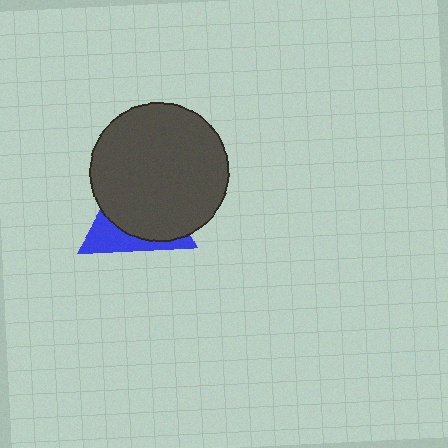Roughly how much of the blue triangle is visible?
A small part of it is visible (roughly 32%).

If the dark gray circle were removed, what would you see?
You would see the complete blue triangle.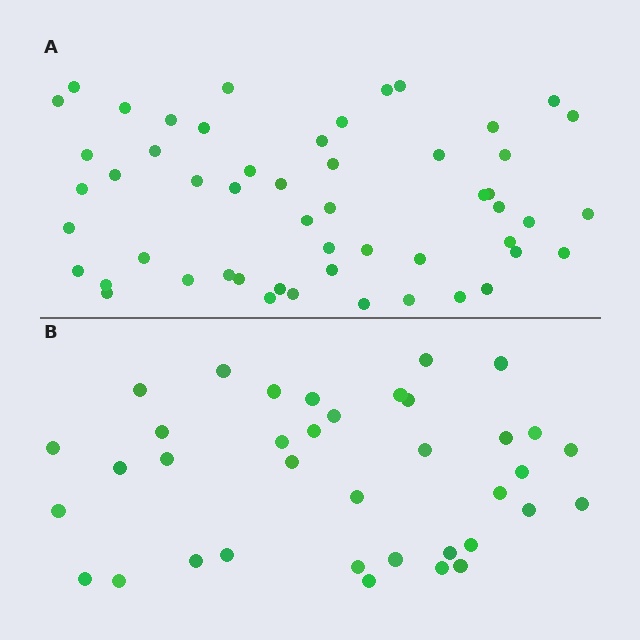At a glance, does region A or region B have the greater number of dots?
Region A (the top region) has more dots.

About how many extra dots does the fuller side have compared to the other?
Region A has approximately 15 more dots than region B.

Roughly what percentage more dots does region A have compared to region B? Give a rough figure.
About 45% more.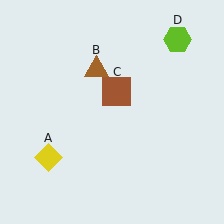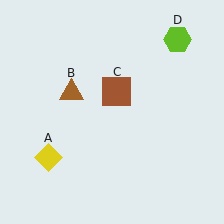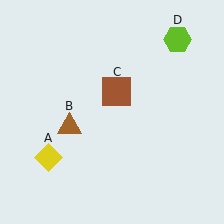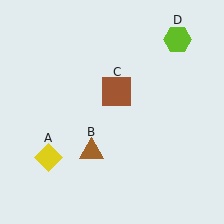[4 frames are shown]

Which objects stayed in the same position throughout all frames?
Yellow diamond (object A) and brown square (object C) and lime hexagon (object D) remained stationary.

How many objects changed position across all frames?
1 object changed position: brown triangle (object B).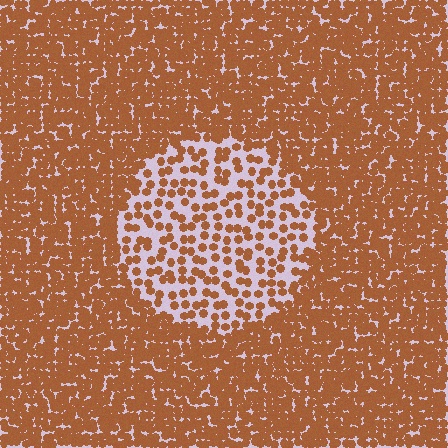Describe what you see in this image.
The image contains small brown elements arranged at two different densities. A circle-shaped region is visible where the elements are less densely packed than the surrounding area.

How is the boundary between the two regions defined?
The boundary is defined by a change in element density (approximately 2.5x ratio). All elements are the same color, size, and shape.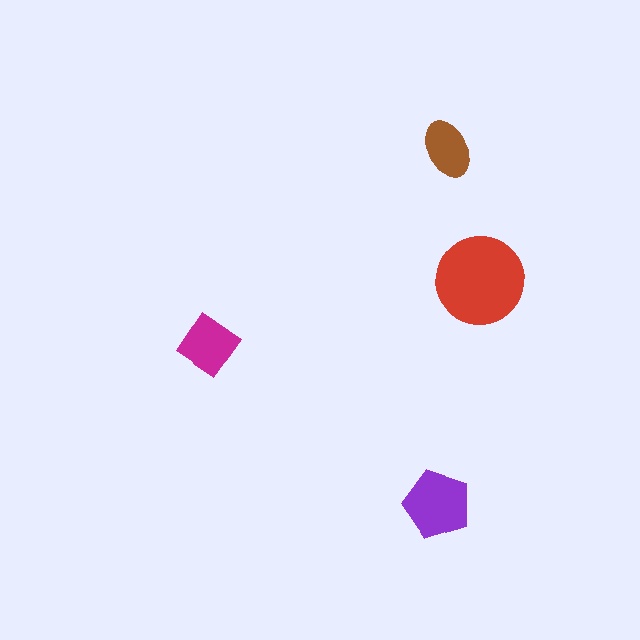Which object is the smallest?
The brown ellipse.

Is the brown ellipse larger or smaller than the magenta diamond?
Smaller.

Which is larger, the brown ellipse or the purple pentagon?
The purple pentagon.